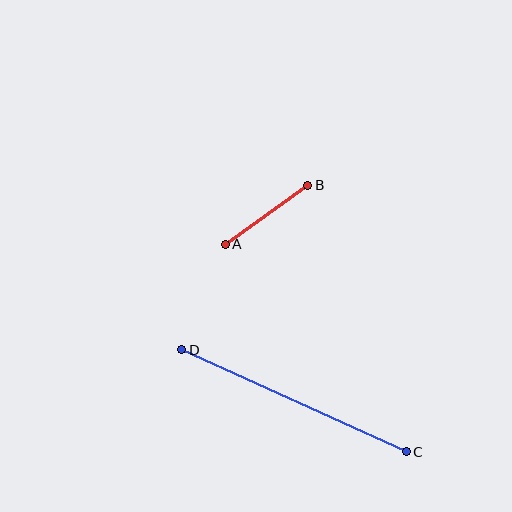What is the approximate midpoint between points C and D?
The midpoint is at approximately (294, 401) pixels.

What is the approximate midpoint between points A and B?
The midpoint is at approximately (266, 215) pixels.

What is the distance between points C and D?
The distance is approximately 247 pixels.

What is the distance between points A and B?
The distance is approximately 101 pixels.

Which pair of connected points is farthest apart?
Points C and D are farthest apart.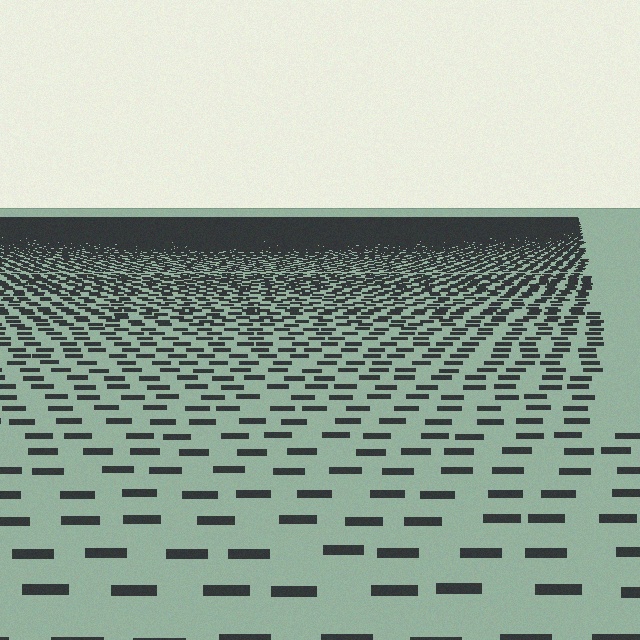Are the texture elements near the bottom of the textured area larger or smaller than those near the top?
Larger. Near the bottom, elements are closer to the viewer and appear at a bigger on-screen size.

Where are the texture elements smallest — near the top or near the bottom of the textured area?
Near the top.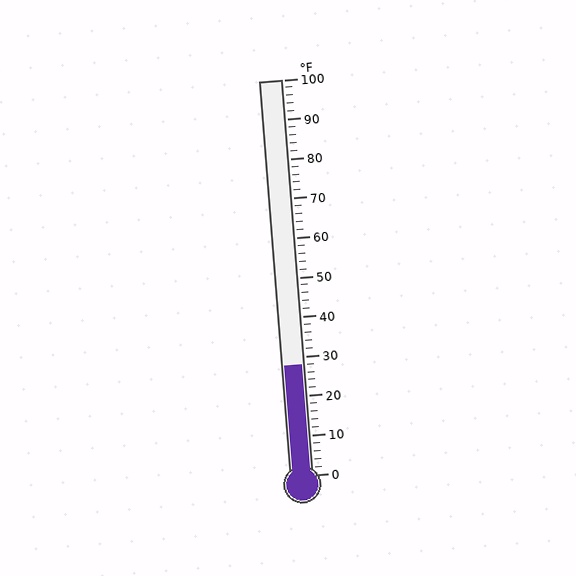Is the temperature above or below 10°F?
The temperature is above 10°F.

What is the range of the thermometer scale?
The thermometer scale ranges from 0°F to 100°F.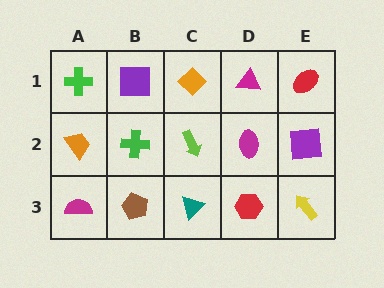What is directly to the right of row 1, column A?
A purple square.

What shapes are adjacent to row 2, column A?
A green cross (row 1, column A), a magenta semicircle (row 3, column A), a green cross (row 2, column B).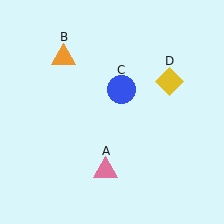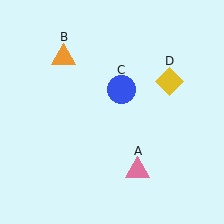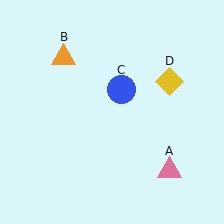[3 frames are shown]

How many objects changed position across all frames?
1 object changed position: pink triangle (object A).